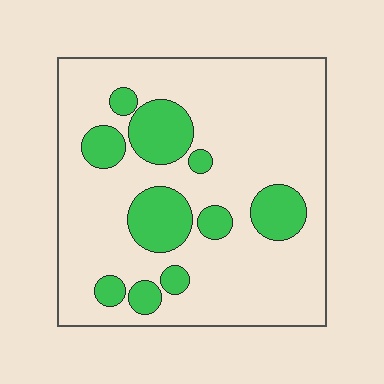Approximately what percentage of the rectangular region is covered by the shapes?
Approximately 20%.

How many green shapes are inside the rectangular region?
10.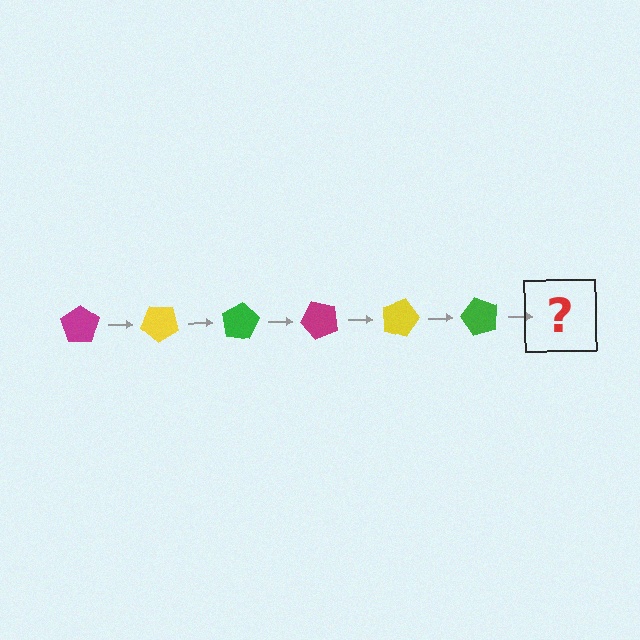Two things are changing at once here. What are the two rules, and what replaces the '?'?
The two rules are that it rotates 40 degrees each step and the color cycles through magenta, yellow, and green. The '?' should be a magenta pentagon, rotated 240 degrees from the start.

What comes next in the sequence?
The next element should be a magenta pentagon, rotated 240 degrees from the start.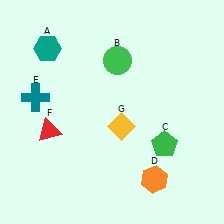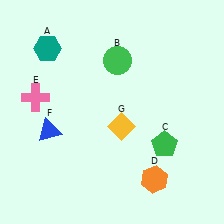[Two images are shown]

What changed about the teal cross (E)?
In Image 1, E is teal. In Image 2, it changed to pink.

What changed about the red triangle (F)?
In Image 1, F is red. In Image 2, it changed to blue.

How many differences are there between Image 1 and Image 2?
There are 2 differences between the two images.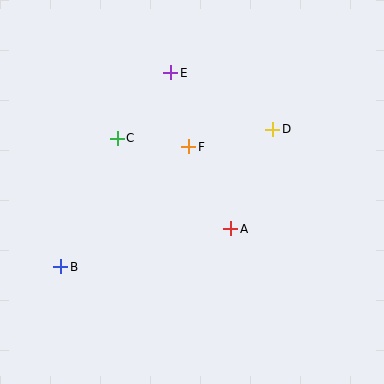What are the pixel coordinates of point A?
Point A is at (231, 229).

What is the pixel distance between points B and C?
The distance between B and C is 140 pixels.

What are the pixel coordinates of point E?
Point E is at (171, 73).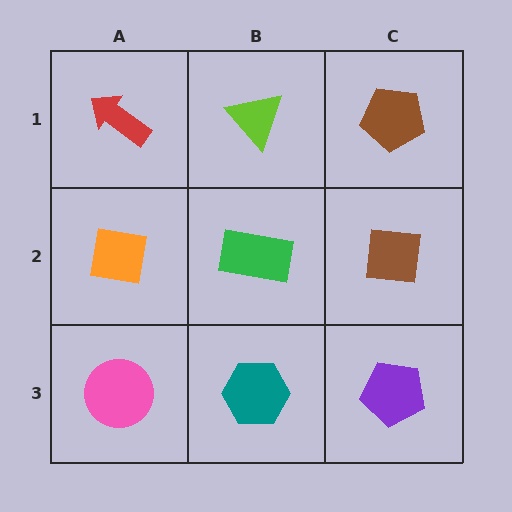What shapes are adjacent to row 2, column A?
A red arrow (row 1, column A), a pink circle (row 3, column A), a green rectangle (row 2, column B).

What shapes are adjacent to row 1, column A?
An orange square (row 2, column A), a lime triangle (row 1, column B).